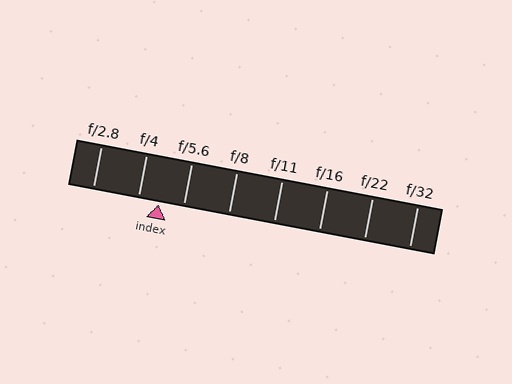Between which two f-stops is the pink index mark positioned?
The index mark is between f/4 and f/5.6.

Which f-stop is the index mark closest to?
The index mark is closest to f/4.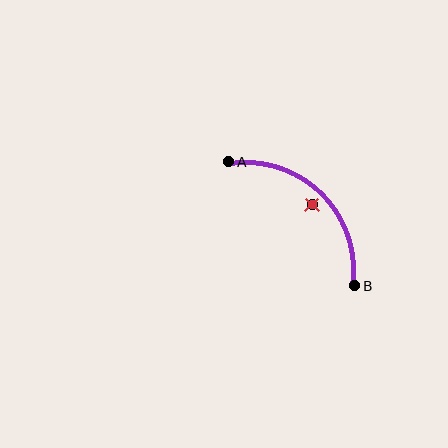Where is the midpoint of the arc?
The arc midpoint is the point on the curve farthest from the straight line joining A and B. It sits above and to the right of that line.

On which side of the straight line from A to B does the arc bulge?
The arc bulges above and to the right of the straight line connecting A and B.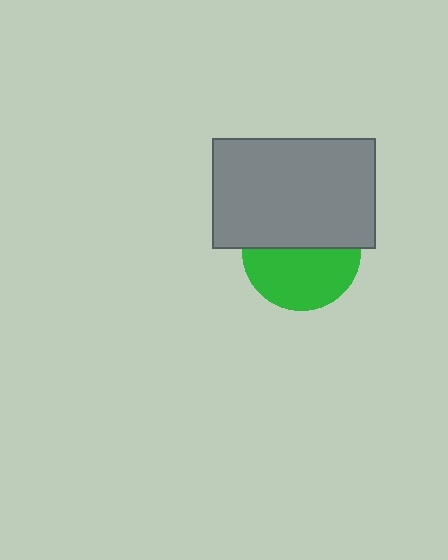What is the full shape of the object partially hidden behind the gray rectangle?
The partially hidden object is a green circle.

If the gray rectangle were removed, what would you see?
You would see the complete green circle.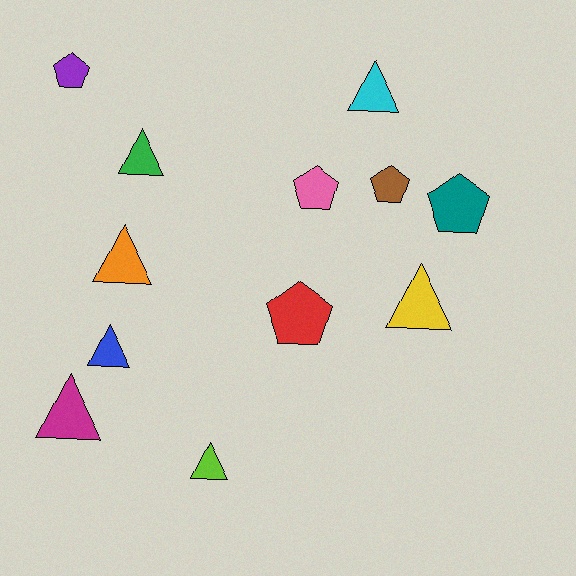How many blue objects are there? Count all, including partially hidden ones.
There is 1 blue object.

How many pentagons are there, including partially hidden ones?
There are 5 pentagons.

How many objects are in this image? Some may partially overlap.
There are 12 objects.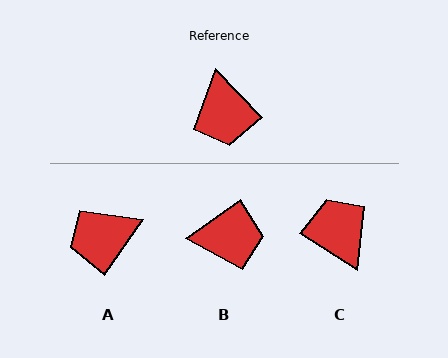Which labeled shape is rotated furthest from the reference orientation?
C, about 167 degrees away.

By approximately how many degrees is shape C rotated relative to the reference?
Approximately 167 degrees clockwise.